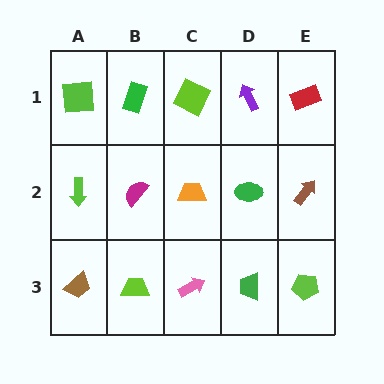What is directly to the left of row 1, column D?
A lime square.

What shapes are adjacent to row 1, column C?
An orange trapezoid (row 2, column C), a green rectangle (row 1, column B), a purple arrow (row 1, column D).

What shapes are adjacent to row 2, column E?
A red rectangle (row 1, column E), a lime pentagon (row 3, column E), a green ellipse (row 2, column D).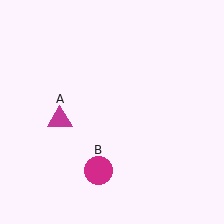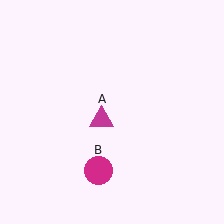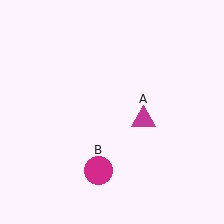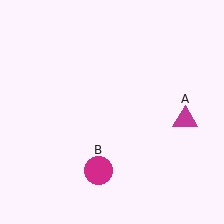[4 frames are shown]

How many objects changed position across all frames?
1 object changed position: magenta triangle (object A).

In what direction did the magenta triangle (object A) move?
The magenta triangle (object A) moved right.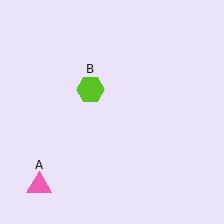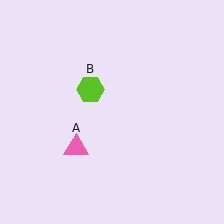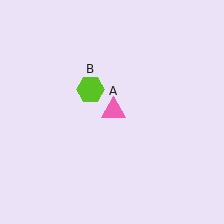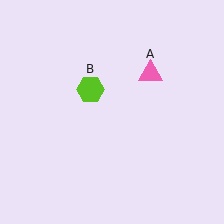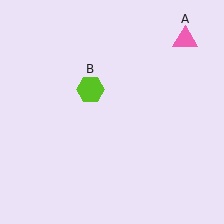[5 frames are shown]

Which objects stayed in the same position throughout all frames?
Lime hexagon (object B) remained stationary.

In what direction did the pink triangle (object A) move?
The pink triangle (object A) moved up and to the right.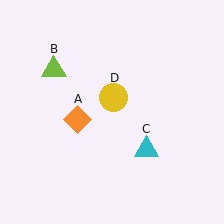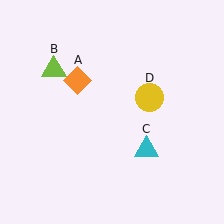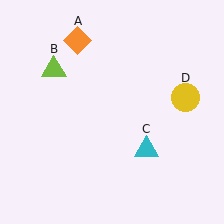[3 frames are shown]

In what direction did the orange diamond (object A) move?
The orange diamond (object A) moved up.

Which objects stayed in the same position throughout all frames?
Lime triangle (object B) and cyan triangle (object C) remained stationary.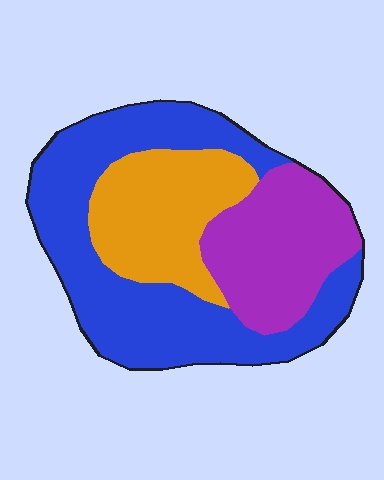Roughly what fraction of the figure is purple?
Purple takes up about one quarter (1/4) of the figure.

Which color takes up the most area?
Blue, at roughly 50%.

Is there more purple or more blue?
Blue.